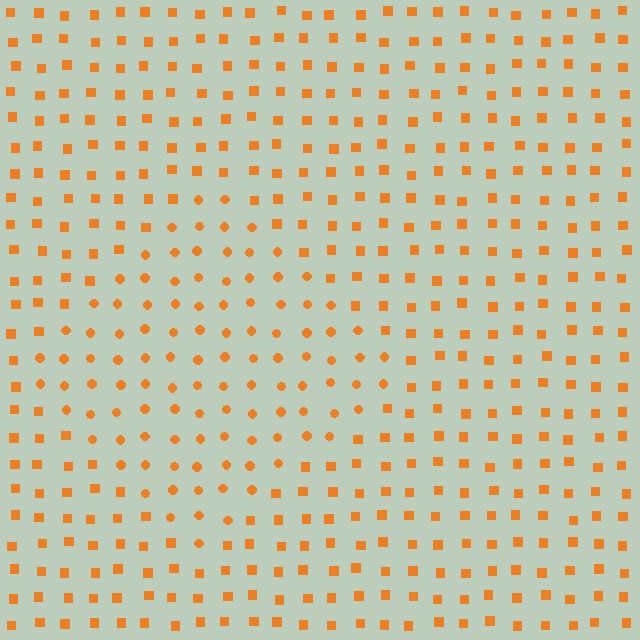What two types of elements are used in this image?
The image uses circles inside the diamond region and squares outside it.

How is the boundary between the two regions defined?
The boundary is defined by a change in element shape: circles inside vs. squares outside. All elements share the same color and spacing.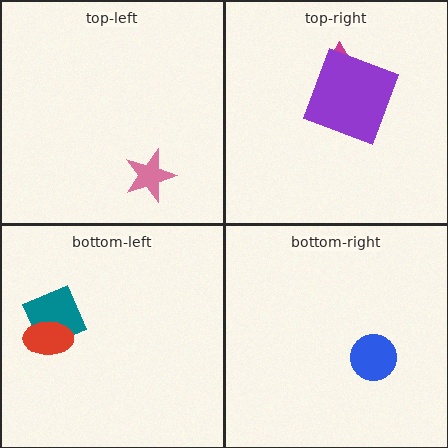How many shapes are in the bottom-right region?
1.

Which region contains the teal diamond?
The bottom-left region.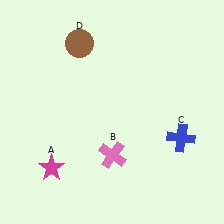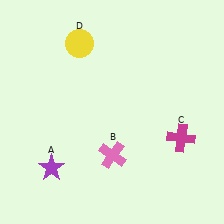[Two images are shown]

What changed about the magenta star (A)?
In Image 1, A is magenta. In Image 2, it changed to purple.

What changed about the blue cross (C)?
In Image 1, C is blue. In Image 2, it changed to magenta.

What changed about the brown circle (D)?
In Image 1, D is brown. In Image 2, it changed to yellow.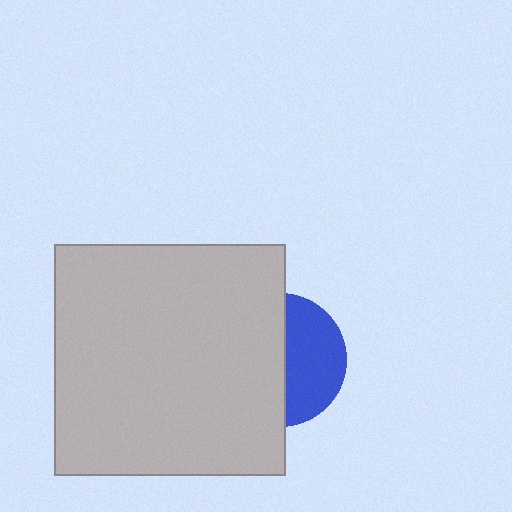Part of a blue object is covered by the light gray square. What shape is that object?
It is a circle.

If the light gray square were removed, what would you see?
You would see the complete blue circle.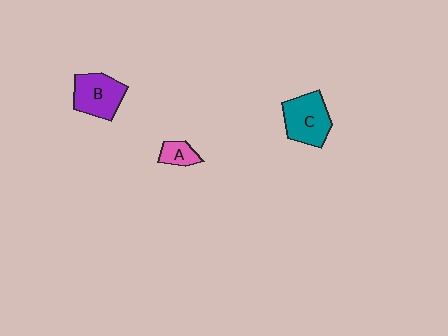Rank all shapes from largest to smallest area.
From largest to smallest: C (teal), B (purple), A (pink).